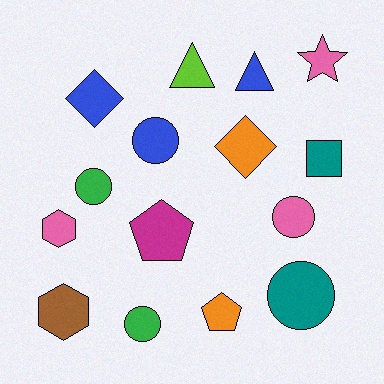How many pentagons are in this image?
There are 2 pentagons.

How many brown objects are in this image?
There is 1 brown object.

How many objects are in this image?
There are 15 objects.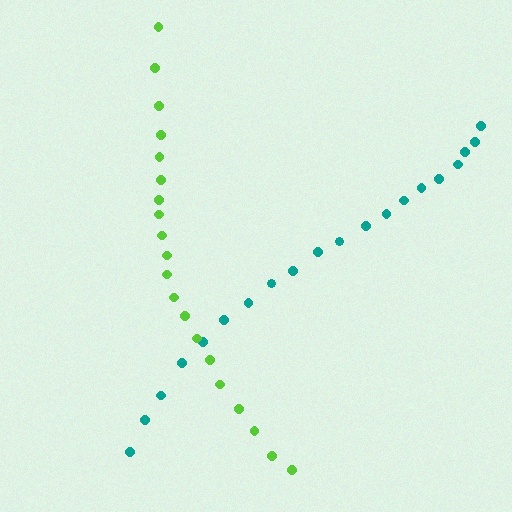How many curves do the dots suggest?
There are 2 distinct paths.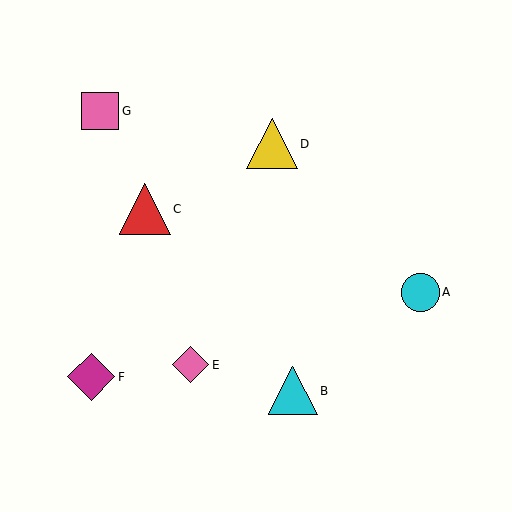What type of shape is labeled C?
Shape C is a red triangle.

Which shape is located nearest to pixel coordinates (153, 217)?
The red triangle (labeled C) at (145, 209) is nearest to that location.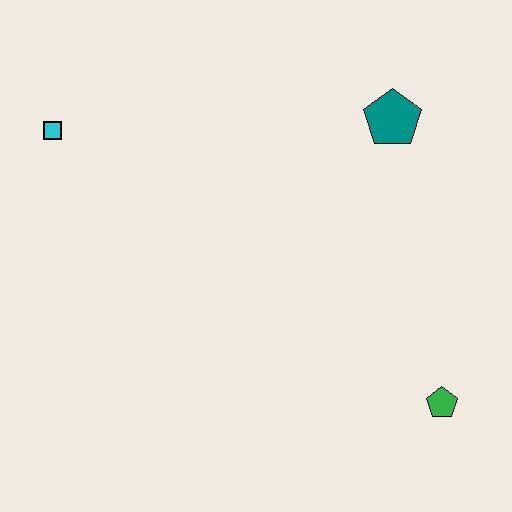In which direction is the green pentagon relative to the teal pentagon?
The green pentagon is below the teal pentagon.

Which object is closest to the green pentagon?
The teal pentagon is closest to the green pentagon.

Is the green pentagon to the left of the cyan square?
No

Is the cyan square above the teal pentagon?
No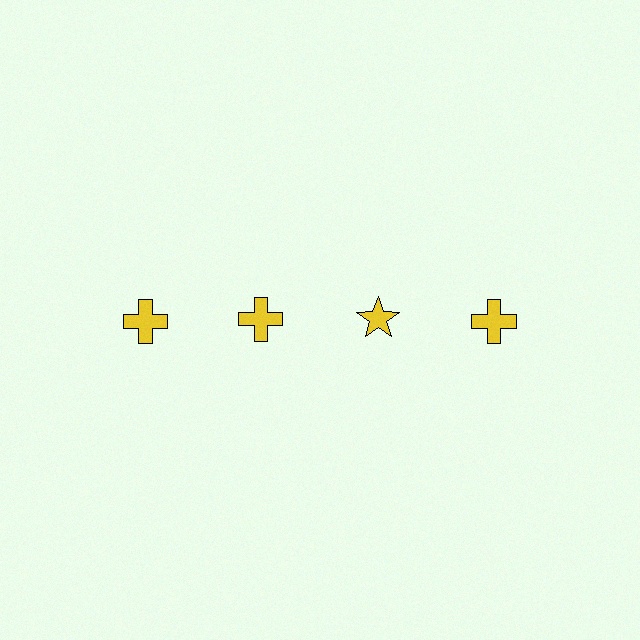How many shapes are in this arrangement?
There are 4 shapes arranged in a grid pattern.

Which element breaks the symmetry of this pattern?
The yellow star in the top row, center column breaks the symmetry. All other shapes are yellow crosses.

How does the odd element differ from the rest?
It has a different shape: star instead of cross.